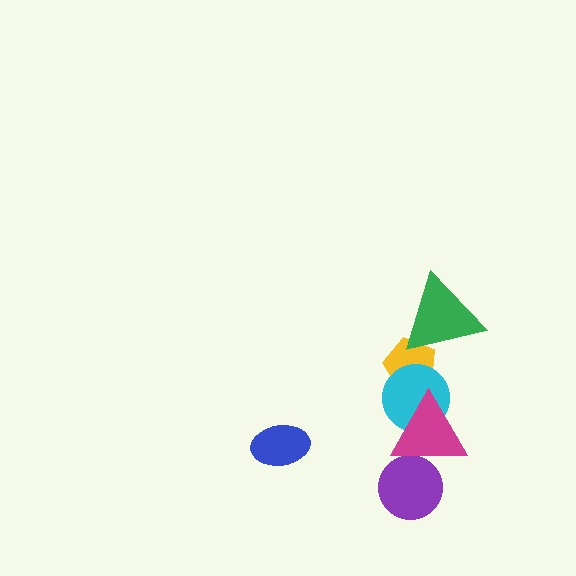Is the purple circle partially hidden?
Yes, it is partially covered by another shape.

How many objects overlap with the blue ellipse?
0 objects overlap with the blue ellipse.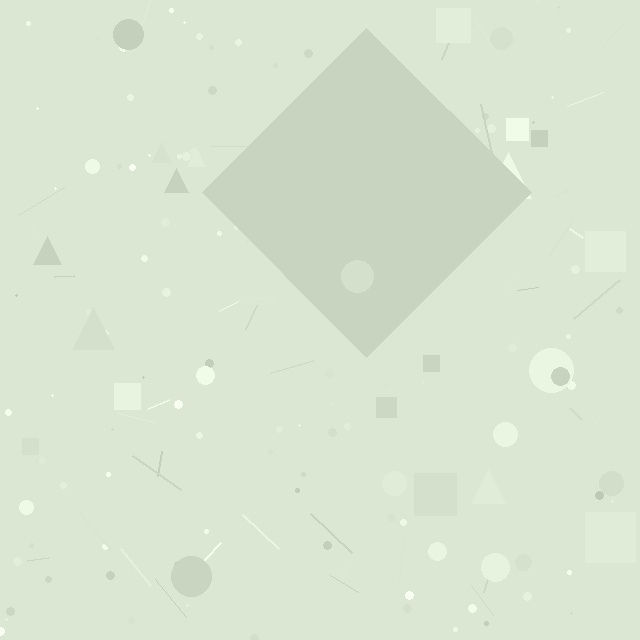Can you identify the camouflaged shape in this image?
The camouflaged shape is a diamond.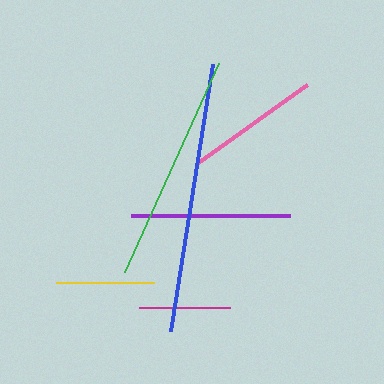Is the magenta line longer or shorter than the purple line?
The purple line is longer than the magenta line.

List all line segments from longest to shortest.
From longest to shortest: blue, green, purple, pink, yellow, magenta.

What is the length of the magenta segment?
The magenta segment is approximately 91 pixels long.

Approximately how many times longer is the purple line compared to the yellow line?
The purple line is approximately 1.6 times the length of the yellow line.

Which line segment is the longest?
The blue line is the longest at approximately 271 pixels.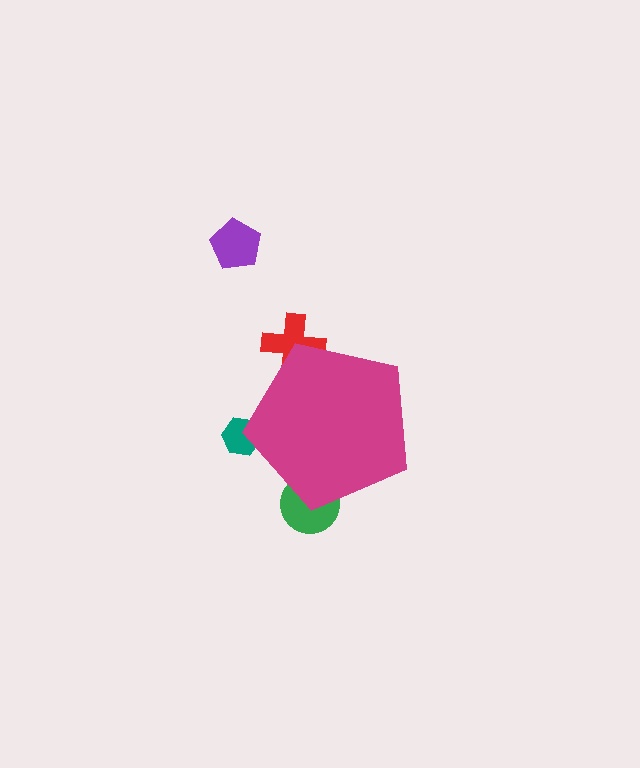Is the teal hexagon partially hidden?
Yes, the teal hexagon is partially hidden behind the magenta pentagon.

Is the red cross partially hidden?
Yes, the red cross is partially hidden behind the magenta pentagon.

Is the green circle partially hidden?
Yes, the green circle is partially hidden behind the magenta pentagon.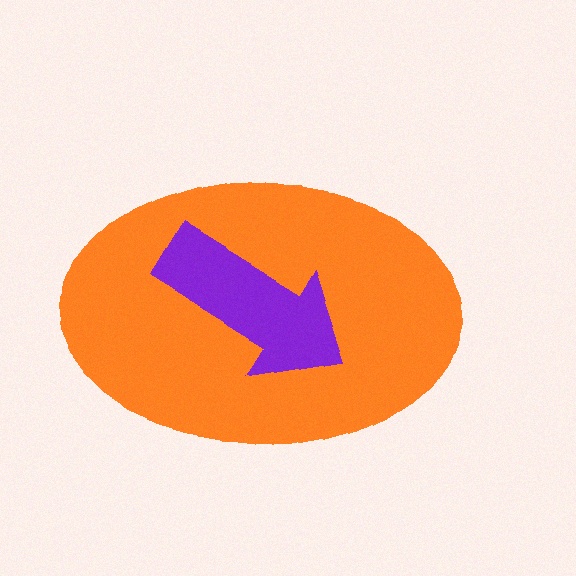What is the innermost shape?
The purple arrow.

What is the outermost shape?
The orange ellipse.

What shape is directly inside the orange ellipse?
The purple arrow.